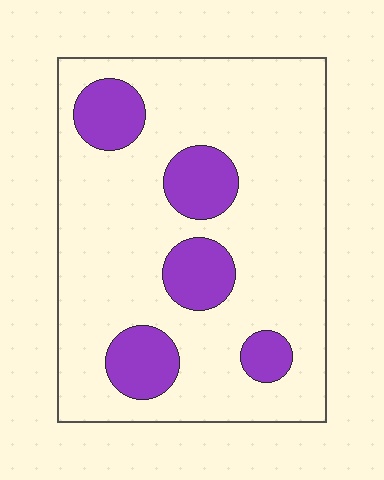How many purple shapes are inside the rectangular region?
5.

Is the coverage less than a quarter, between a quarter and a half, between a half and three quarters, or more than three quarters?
Less than a quarter.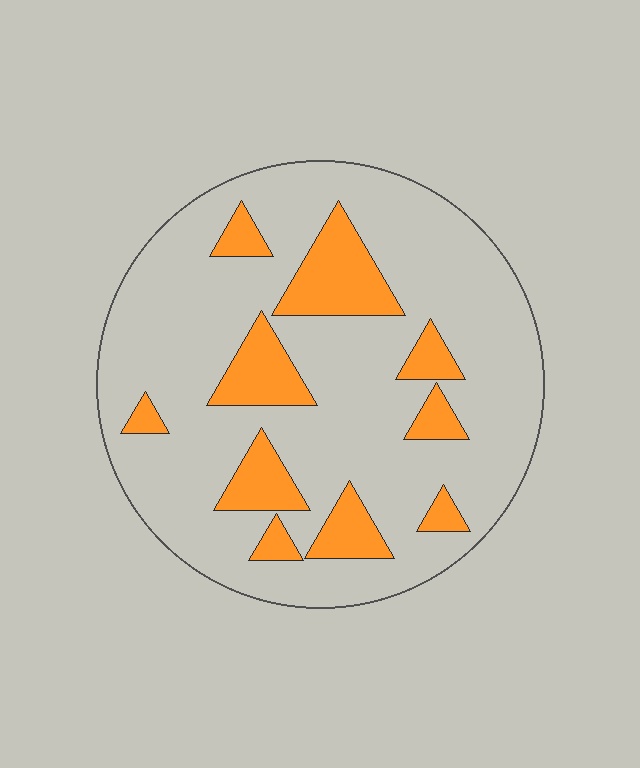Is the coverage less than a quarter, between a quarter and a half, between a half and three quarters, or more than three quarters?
Less than a quarter.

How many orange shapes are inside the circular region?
10.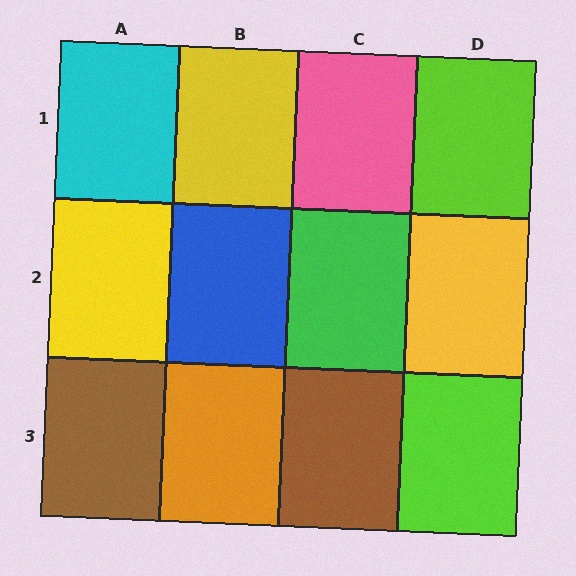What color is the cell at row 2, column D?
Yellow.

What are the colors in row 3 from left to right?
Brown, orange, brown, lime.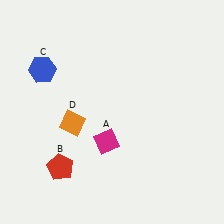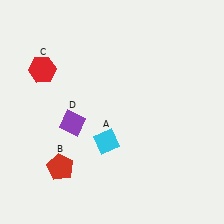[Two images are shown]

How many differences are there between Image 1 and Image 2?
There are 3 differences between the two images.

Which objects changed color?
A changed from magenta to cyan. C changed from blue to red. D changed from orange to purple.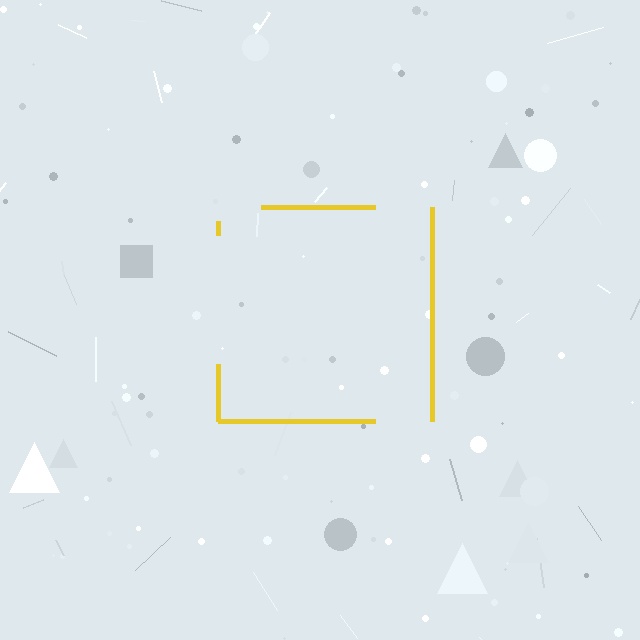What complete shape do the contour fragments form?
The contour fragments form a square.